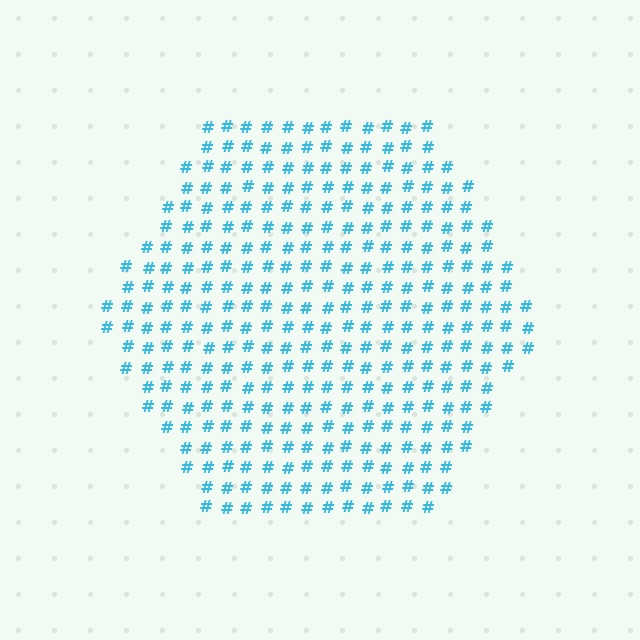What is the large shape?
The large shape is a hexagon.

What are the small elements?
The small elements are hash symbols.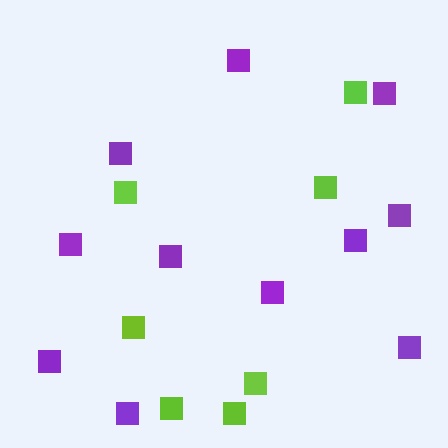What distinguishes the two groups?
There are 2 groups: one group of lime squares (7) and one group of purple squares (11).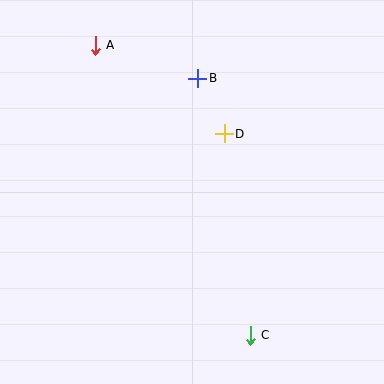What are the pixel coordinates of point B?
Point B is at (198, 78).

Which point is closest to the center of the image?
Point D at (224, 134) is closest to the center.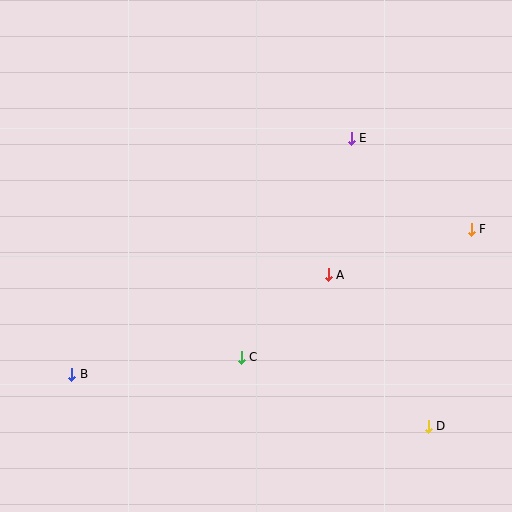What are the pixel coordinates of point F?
Point F is at (471, 229).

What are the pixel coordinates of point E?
Point E is at (351, 138).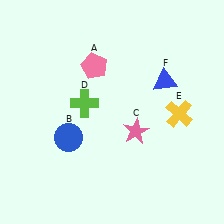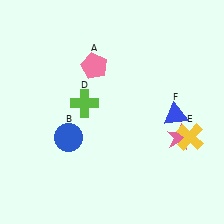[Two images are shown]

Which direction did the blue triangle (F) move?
The blue triangle (F) moved down.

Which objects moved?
The objects that moved are: the pink star (C), the yellow cross (E), the blue triangle (F).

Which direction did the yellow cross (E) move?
The yellow cross (E) moved down.